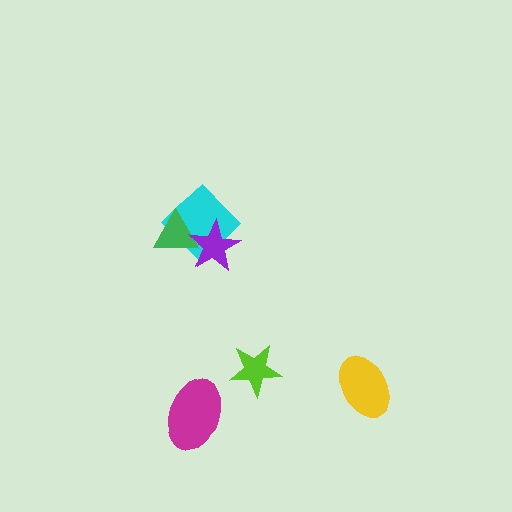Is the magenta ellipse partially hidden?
No, no other shape covers it.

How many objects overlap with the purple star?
2 objects overlap with the purple star.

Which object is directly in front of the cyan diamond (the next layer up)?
The green triangle is directly in front of the cyan diamond.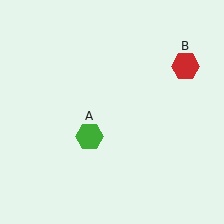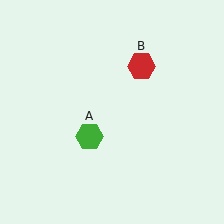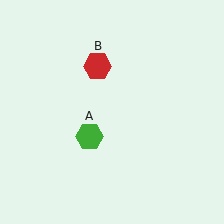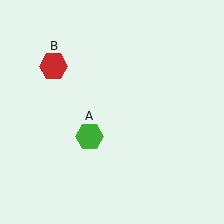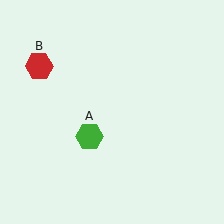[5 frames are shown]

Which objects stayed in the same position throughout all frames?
Green hexagon (object A) remained stationary.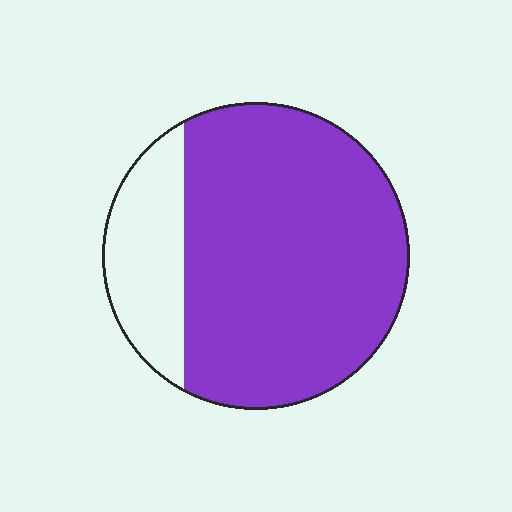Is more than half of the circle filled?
Yes.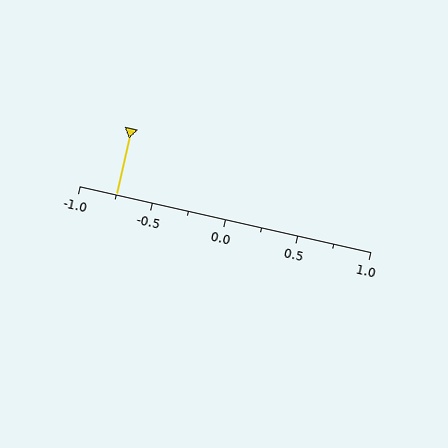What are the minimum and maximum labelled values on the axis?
The axis runs from -1.0 to 1.0.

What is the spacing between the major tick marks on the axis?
The major ticks are spaced 0.5 apart.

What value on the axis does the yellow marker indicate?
The marker indicates approximately -0.75.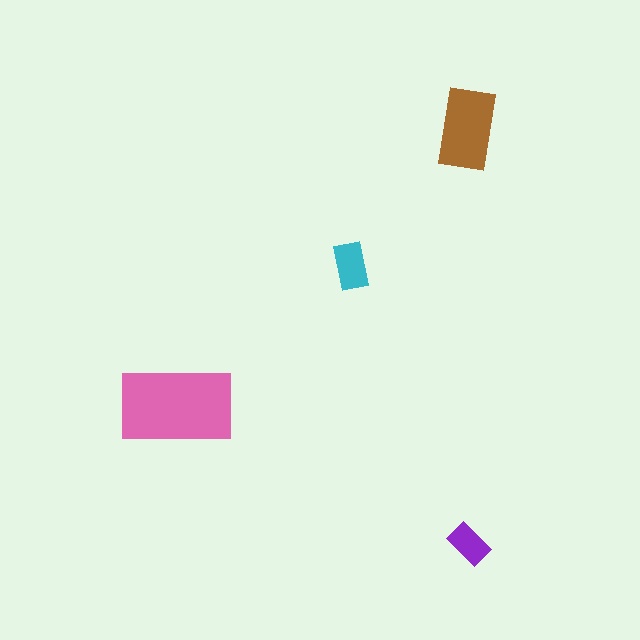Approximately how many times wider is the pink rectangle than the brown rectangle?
About 1.5 times wider.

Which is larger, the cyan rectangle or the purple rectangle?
The cyan one.